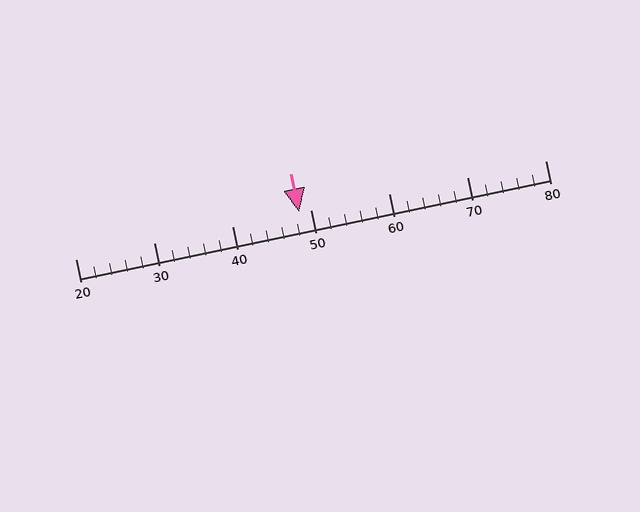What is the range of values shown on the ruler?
The ruler shows values from 20 to 80.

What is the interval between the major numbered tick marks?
The major tick marks are spaced 10 units apart.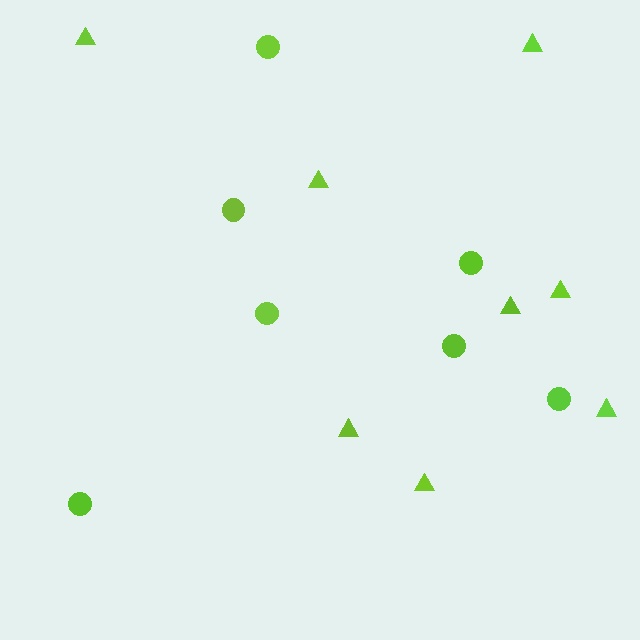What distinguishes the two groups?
There are 2 groups: one group of triangles (8) and one group of circles (7).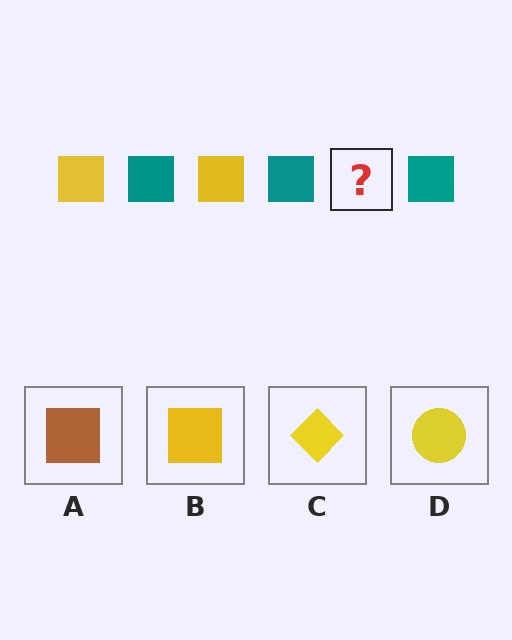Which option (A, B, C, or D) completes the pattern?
B.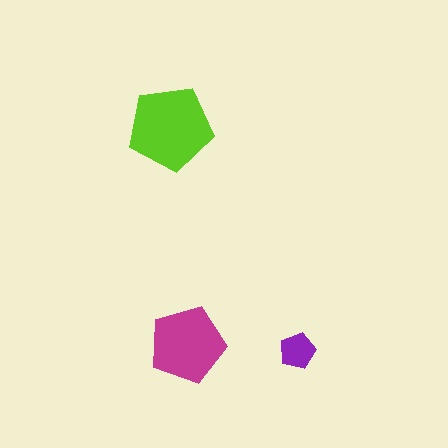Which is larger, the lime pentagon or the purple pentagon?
The lime one.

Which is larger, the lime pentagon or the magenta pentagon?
The lime one.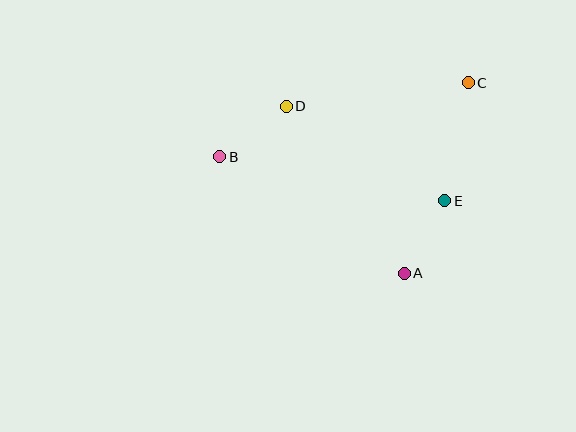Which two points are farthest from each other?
Points B and C are farthest from each other.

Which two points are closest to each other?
Points A and E are closest to each other.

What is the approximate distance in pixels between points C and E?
The distance between C and E is approximately 121 pixels.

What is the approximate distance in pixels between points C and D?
The distance between C and D is approximately 183 pixels.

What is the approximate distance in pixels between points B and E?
The distance between B and E is approximately 229 pixels.